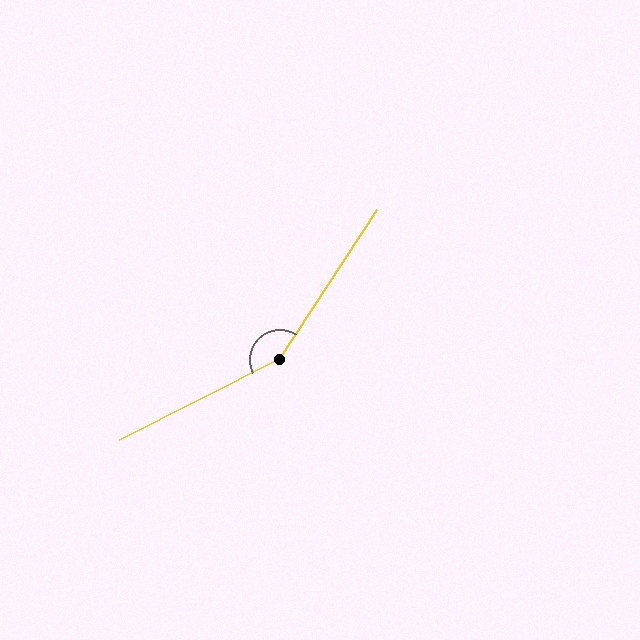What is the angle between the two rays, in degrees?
Approximately 150 degrees.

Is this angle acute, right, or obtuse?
It is obtuse.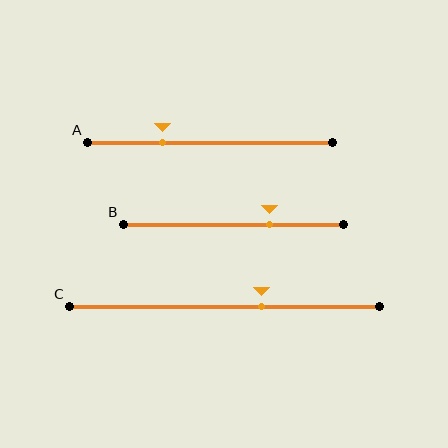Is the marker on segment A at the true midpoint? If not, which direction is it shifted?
No, the marker on segment A is shifted to the left by about 19% of the segment length.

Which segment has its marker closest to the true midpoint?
Segment C has its marker closest to the true midpoint.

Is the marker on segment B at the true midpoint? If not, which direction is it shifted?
No, the marker on segment B is shifted to the right by about 17% of the segment length.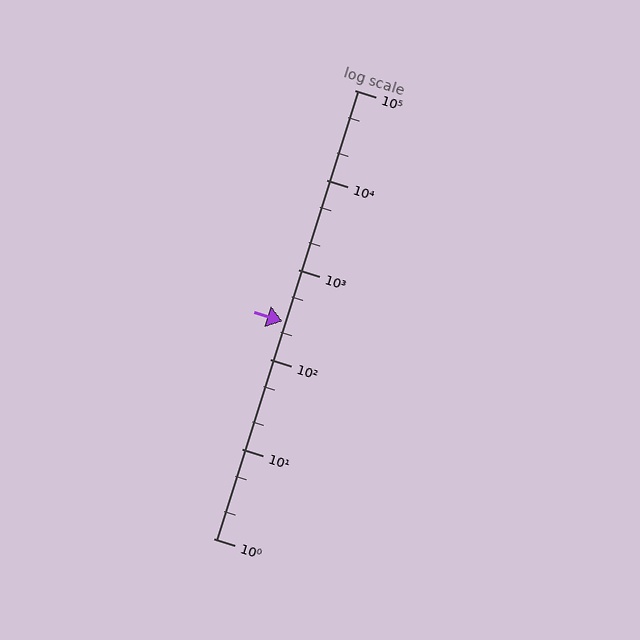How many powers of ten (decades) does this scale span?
The scale spans 5 decades, from 1 to 100000.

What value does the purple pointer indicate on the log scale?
The pointer indicates approximately 260.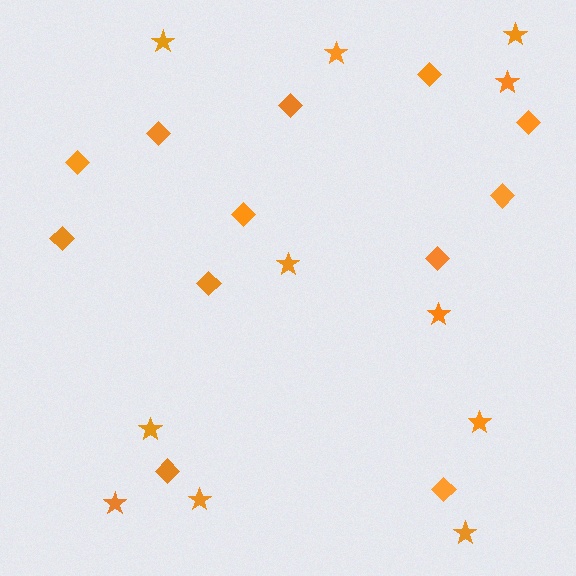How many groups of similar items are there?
There are 2 groups: one group of stars (11) and one group of diamonds (12).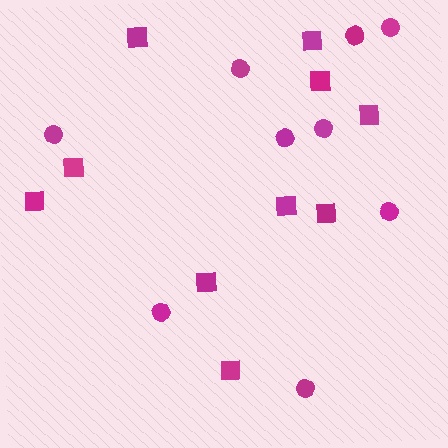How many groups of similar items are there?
There are 2 groups: one group of circles (9) and one group of squares (10).